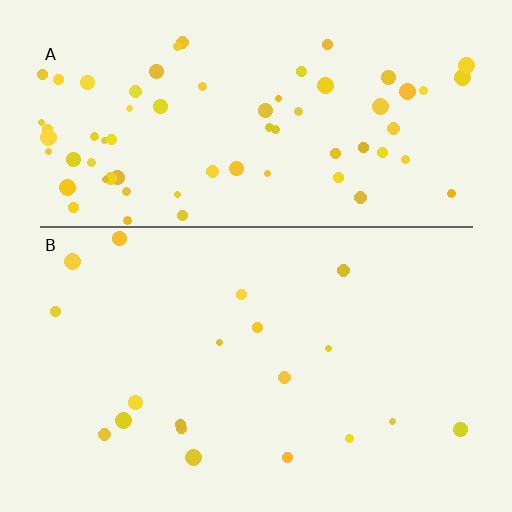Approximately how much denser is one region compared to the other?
Approximately 3.7× — region A over region B.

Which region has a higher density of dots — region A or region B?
A (the top).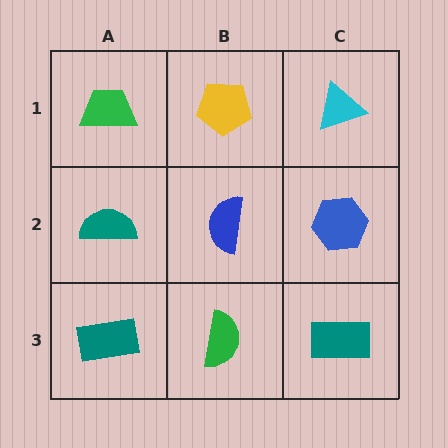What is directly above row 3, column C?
A blue hexagon.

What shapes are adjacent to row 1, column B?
A blue semicircle (row 2, column B), a green trapezoid (row 1, column A), a cyan triangle (row 1, column C).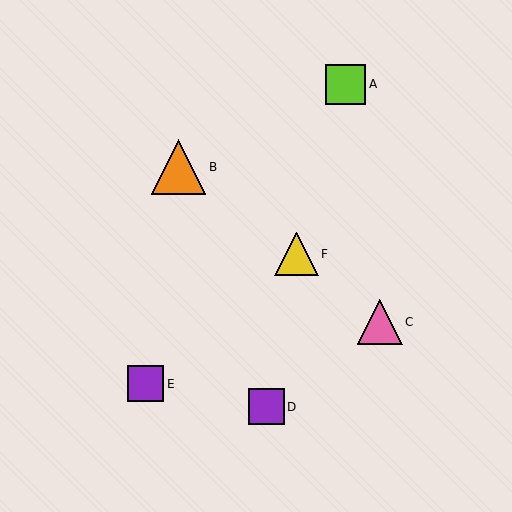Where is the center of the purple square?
The center of the purple square is at (266, 407).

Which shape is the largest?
The orange triangle (labeled B) is the largest.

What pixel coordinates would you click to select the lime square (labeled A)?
Click at (346, 84) to select the lime square A.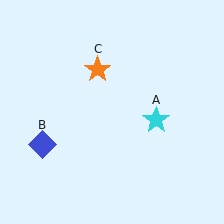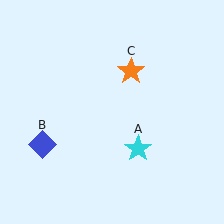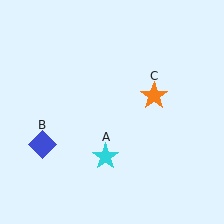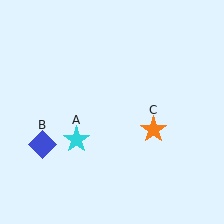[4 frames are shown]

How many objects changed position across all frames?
2 objects changed position: cyan star (object A), orange star (object C).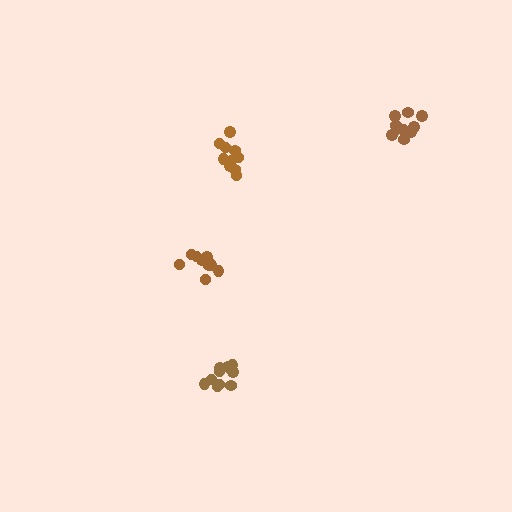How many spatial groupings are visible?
There are 4 spatial groupings.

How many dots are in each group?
Group 1: 12 dots, Group 2: 10 dots, Group 3: 10 dots, Group 4: 10 dots (42 total).